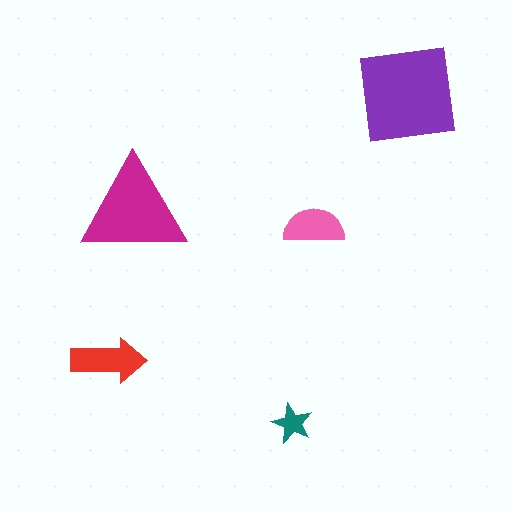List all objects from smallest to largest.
The teal star, the pink semicircle, the red arrow, the magenta triangle, the purple square.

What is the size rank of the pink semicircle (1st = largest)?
4th.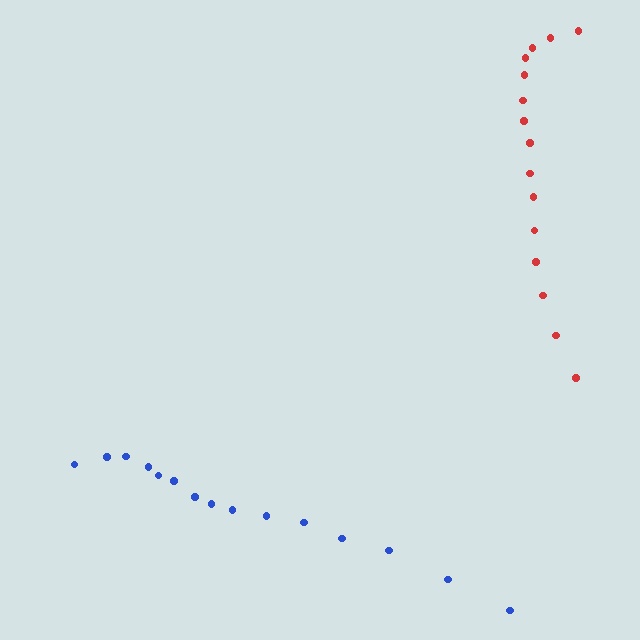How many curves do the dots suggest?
There are 2 distinct paths.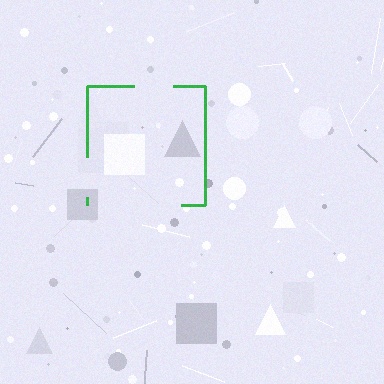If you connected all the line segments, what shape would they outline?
They would outline a square.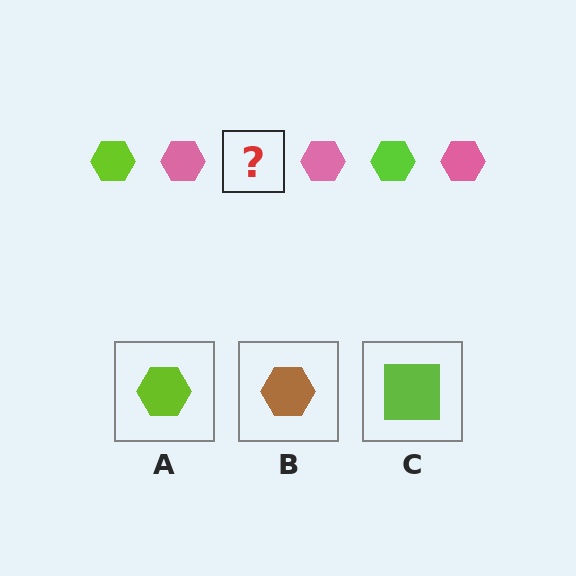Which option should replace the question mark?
Option A.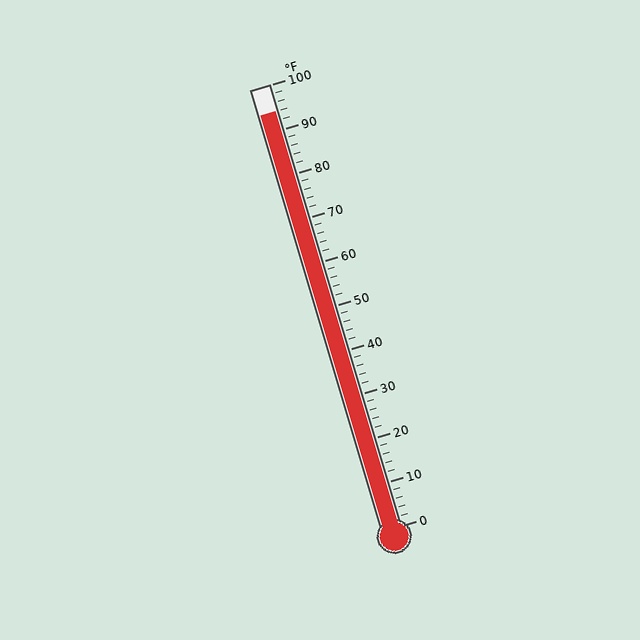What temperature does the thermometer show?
The thermometer shows approximately 94°F.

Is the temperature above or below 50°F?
The temperature is above 50°F.